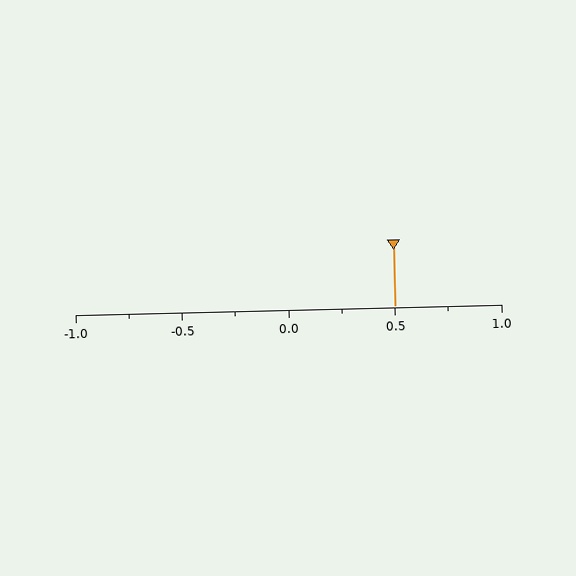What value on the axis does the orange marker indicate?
The marker indicates approximately 0.5.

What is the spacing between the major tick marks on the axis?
The major ticks are spaced 0.5 apart.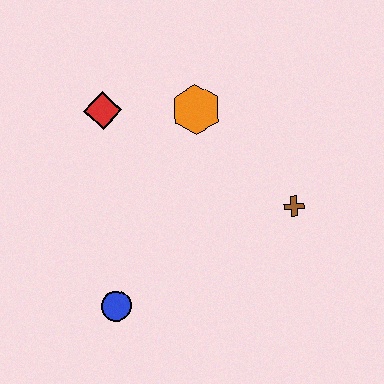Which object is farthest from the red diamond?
The brown cross is farthest from the red diamond.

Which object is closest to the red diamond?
The orange hexagon is closest to the red diamond.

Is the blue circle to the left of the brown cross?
Yes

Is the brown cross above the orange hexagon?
No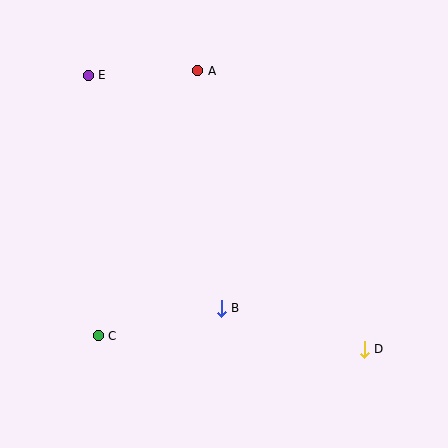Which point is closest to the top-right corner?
Point A is closest to the top-right corner.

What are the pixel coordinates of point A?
Point A is at (198, 71).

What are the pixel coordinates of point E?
Point E is at (88, 75).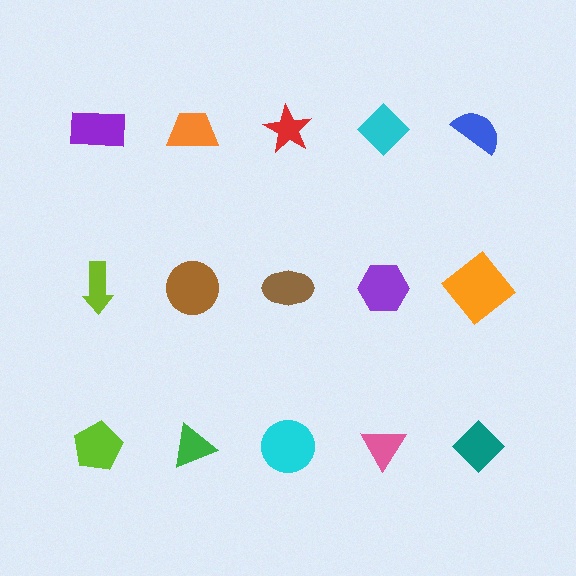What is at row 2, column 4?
A purple hexagon.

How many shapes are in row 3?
5 shapes.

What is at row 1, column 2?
An orange trapezoid.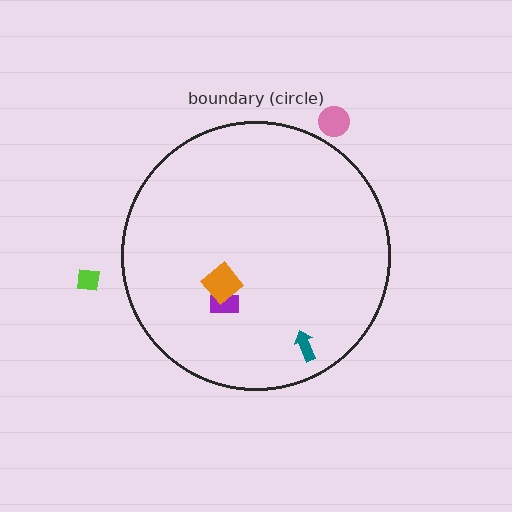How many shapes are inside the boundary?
3 inside, 2 outside.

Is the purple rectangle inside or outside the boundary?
Inside.